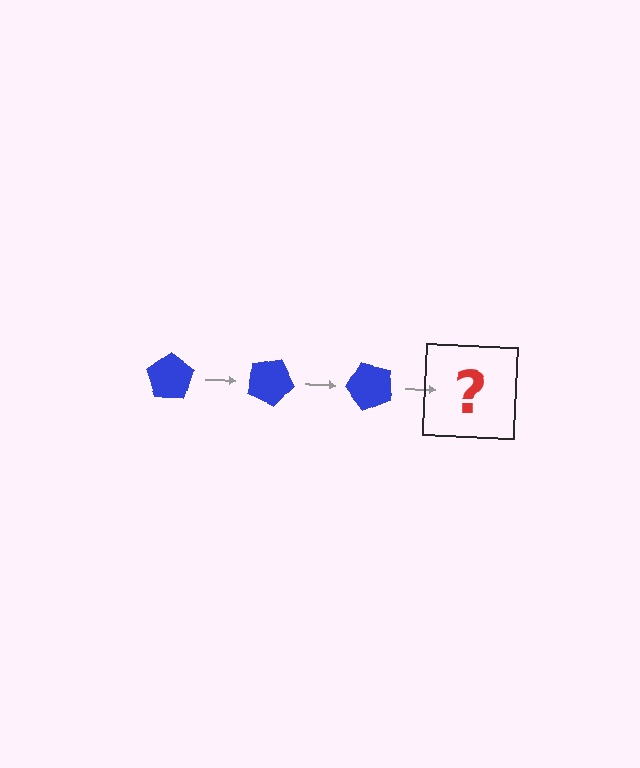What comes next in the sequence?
The next element should be a blue pentagon rotated 75 degrees.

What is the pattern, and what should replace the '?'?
The pattern is that the pentagon rotates 25 degrees each step. The '?' should be a blue pentagon rotated 75 degrees.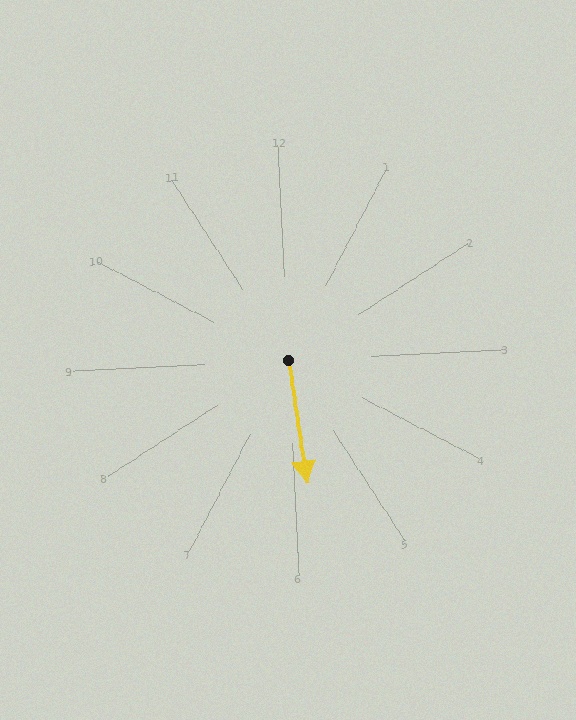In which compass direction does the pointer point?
South.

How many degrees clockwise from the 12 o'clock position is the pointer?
Approximately 174 degrees.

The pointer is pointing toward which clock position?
Roughly 6 o'clock.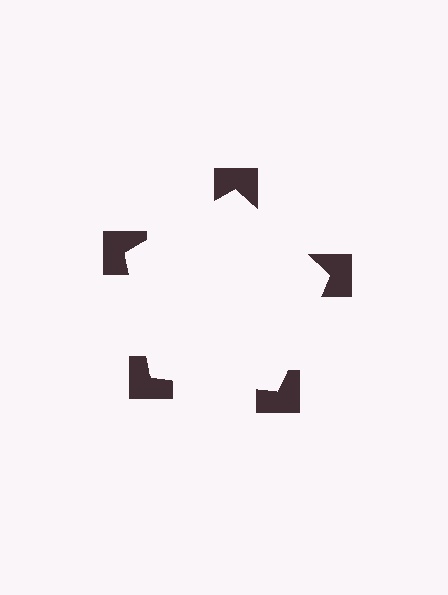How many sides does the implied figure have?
5 sides.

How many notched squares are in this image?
There are 5 — one at each vertex of the illusory pentagon.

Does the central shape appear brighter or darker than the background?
It typically appears slightly brighter than the background, even though no actual brightness change is drawn.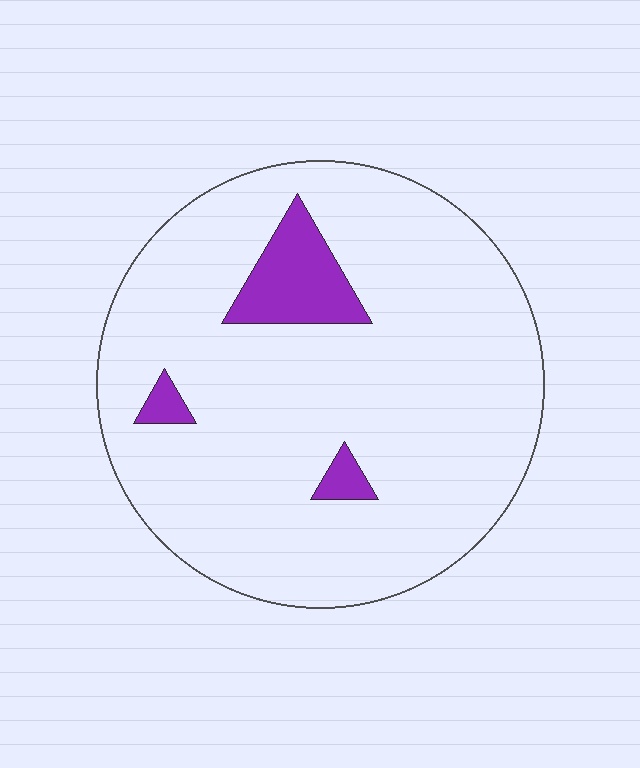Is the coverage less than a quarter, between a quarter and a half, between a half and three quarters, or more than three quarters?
Less than a quarter.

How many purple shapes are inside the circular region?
3.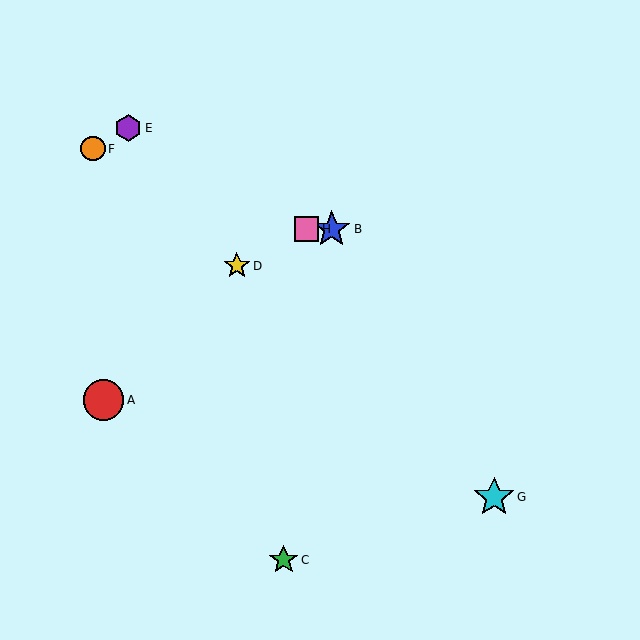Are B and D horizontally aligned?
No, B is at y≈229 and D is at y≈266.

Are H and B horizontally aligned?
Yes, both are at y≈229.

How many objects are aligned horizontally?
2 objects (B, H) are aligned horizontally.